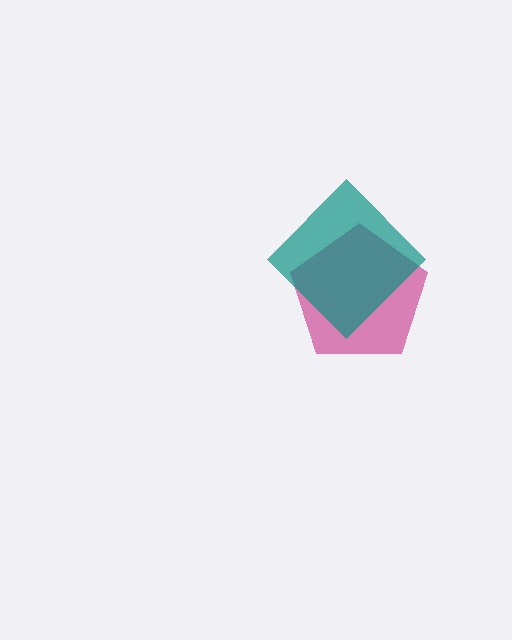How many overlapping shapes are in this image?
There are 2 overlapping shapes in the image.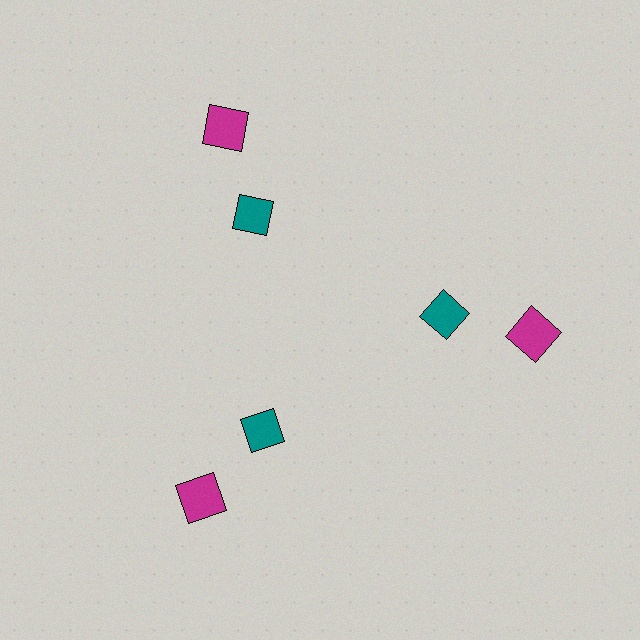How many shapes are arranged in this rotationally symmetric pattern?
There are 6 shapes, arranged in 3 groups of 2.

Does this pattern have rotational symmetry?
Yes, this pattern has 3-fold rotational symmetry. It looks the same after rotating 120 degrees around the center.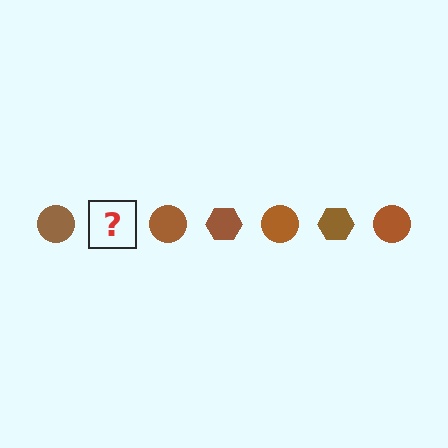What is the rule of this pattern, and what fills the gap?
The rule is that the pattern cycles through circle, hexagon shapes in brown. The gap should be filled with a brown hexagon.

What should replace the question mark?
The question mark should be replaced with a brown hexagon.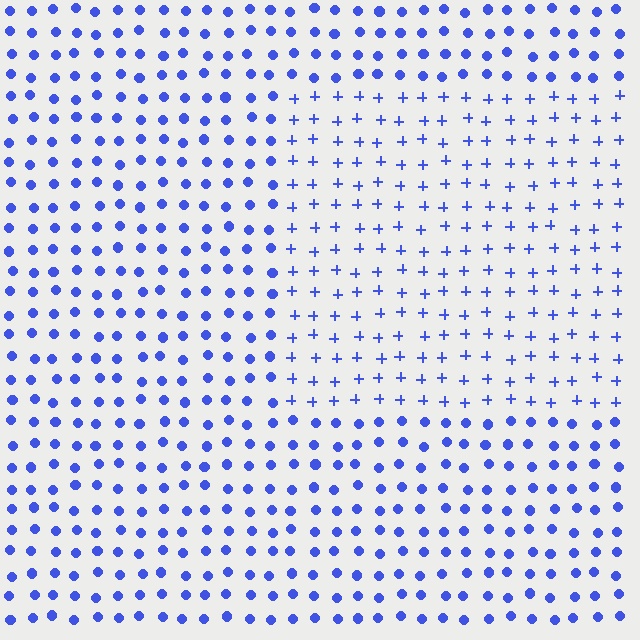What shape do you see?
I see a rectangle.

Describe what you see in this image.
The image is filled with small blue elements arranged in a uniform grid. A rectangle-shaped region contains plus signs, while the surrounding area contains circles. The boundary is defined purely by the change in element shape.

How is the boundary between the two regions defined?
The boundary is defined by a change in element shape: plus signs inside vs. circles outside. All elements share the same color and spacing.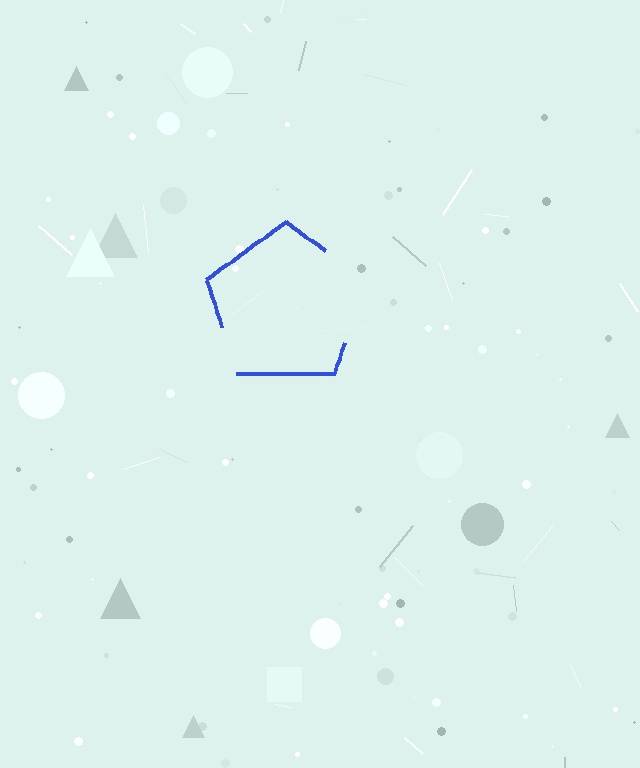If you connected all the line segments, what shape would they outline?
They would outline a pentagon.